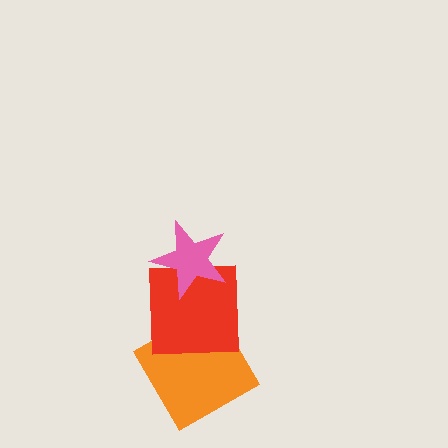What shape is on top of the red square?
The pink star is on top of the red square.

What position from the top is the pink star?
The pink star is 1st from the top.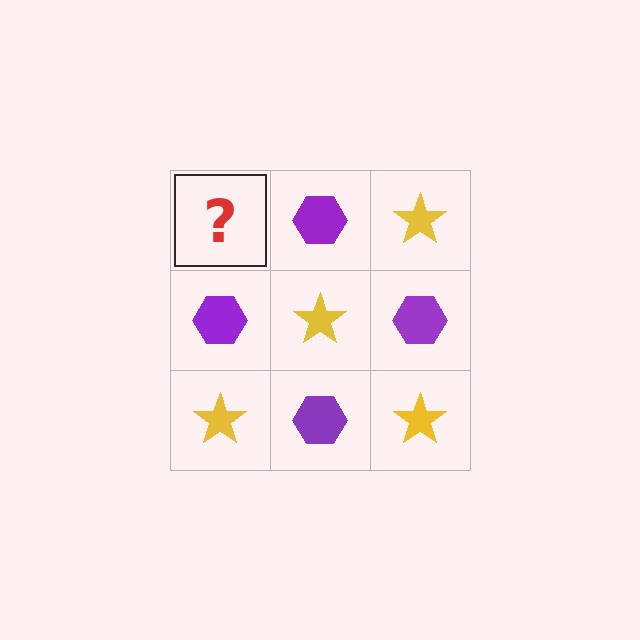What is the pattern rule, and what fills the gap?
The rule is that it alternates yellow star and purple hexagon in a checkerboard pattern. The gap should be filled with a yellow star.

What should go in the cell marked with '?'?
The missing cell should contain a yellow star.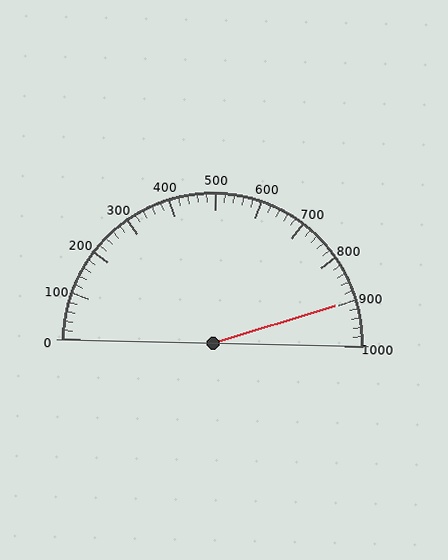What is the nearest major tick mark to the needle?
The nearest major tick mark is 900.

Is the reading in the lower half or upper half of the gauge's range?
The reading is in the upper half of the range (0 to 1000).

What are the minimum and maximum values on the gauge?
The gauge ranges from 0 to 1000.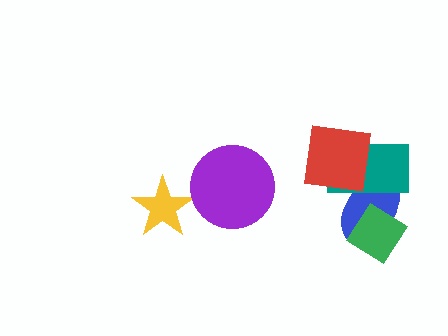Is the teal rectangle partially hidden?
Yes, it is partially covered by another shape.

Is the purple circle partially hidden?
No, no other shape covers it.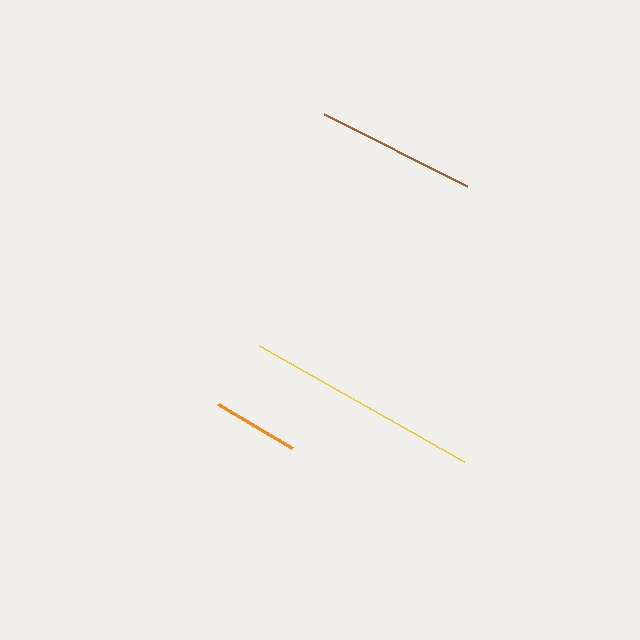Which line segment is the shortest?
The orange line is the shortest at approximately 86 pixels.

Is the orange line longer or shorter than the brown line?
The brown line is longer than the orange line.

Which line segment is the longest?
The yellow line is the longest at approximately 236 pixels.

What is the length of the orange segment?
The orange segment is approximately 86 pixels long.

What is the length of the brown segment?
The brown segment is approximately 159 pixels long.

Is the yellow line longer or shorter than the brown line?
The yellow line is longer than the brown line.